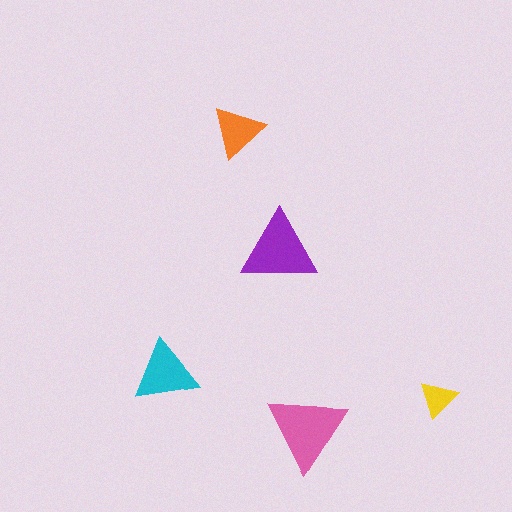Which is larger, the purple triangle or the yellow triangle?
The purple one.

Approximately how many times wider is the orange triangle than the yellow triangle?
About 1.5 times wider.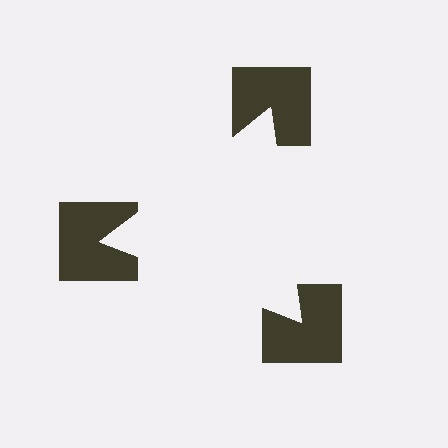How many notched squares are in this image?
There are 3 — one at each vertex of the illusory triangle.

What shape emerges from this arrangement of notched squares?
An illusory triangle — its edges are inferred from the aligned wedge cuts in the notched squares, not physically drawn.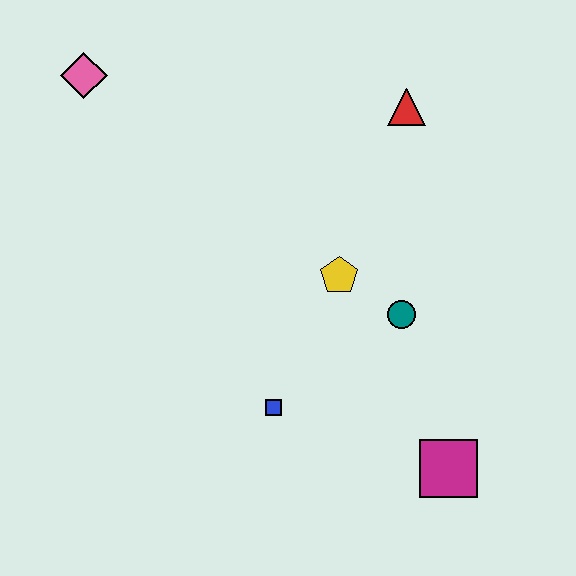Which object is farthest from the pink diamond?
The magenta square is farthest from the pink diamond.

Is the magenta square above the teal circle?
No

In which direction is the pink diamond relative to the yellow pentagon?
The pink diamond is to the left of the yellow pentagon.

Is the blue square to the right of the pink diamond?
Yes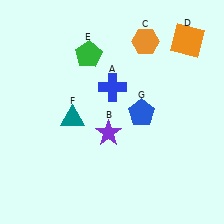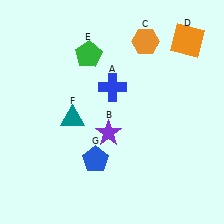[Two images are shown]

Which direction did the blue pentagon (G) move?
The blue pentagon (G) moved down.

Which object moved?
The blue pentagon (G) moved down.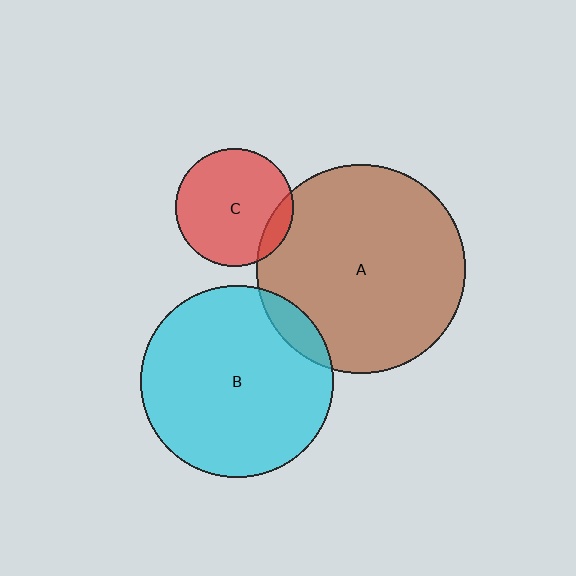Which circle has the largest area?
Circle A (brown).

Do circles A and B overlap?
Yes.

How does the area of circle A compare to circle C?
Approximately 3.1 times.